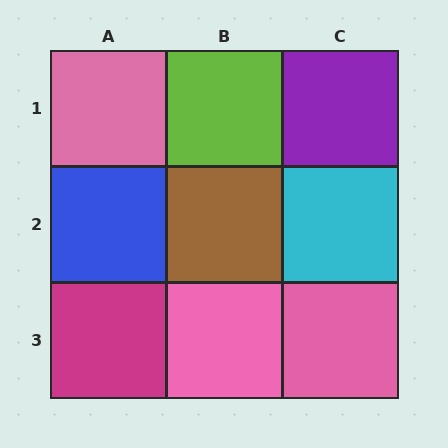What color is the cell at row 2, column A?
Blue.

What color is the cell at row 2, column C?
Cyan.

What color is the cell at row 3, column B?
Pink.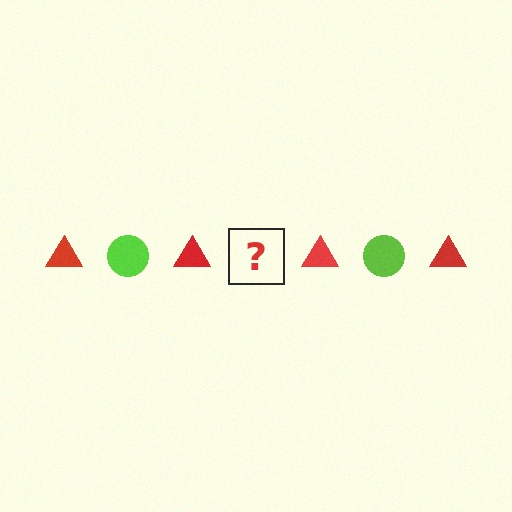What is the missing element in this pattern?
The missing element is a lime circle.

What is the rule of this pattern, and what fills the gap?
The rule is that the pattern alternates between red triangle and lime circle. The gap should be filled with a lime circle.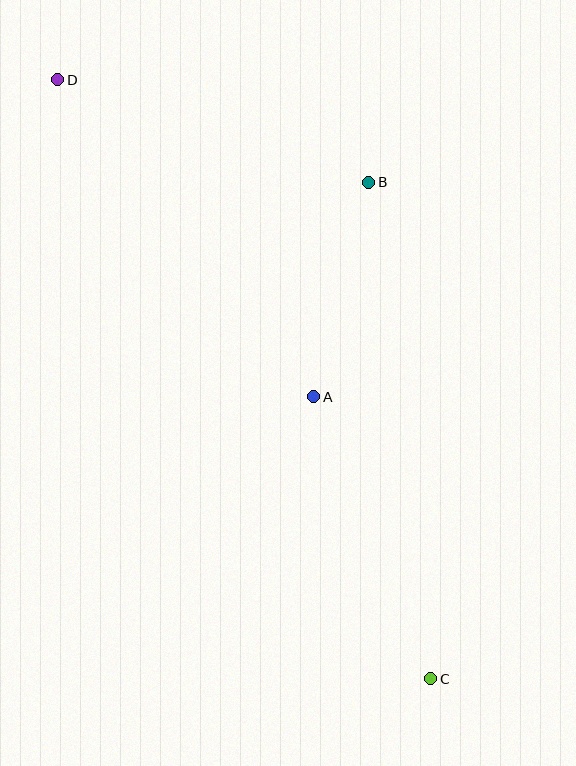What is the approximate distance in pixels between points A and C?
The distance between A and C is approximately 305 pixels.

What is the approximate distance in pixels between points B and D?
The distance between B and D is approximately 327 pixels.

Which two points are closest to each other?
Points A and B are closest to each other.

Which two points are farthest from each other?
Points C and D are farthest from each other.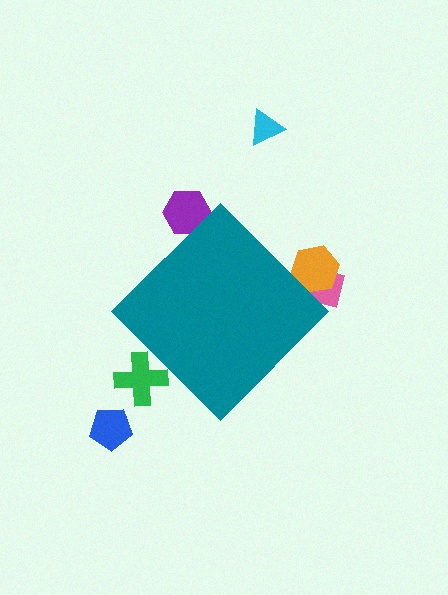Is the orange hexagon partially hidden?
Yes, the orange hexagon is partially hidden behind the teal diamond.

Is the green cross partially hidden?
Yes, the green cross is partially hidden behind the teal diamond.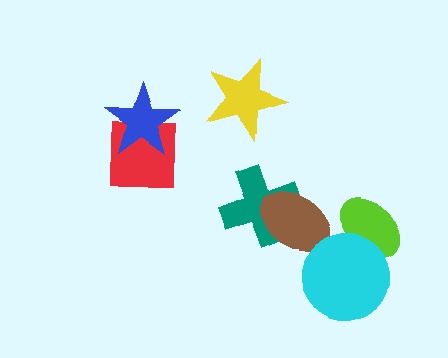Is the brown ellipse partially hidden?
No, no other shape covers it.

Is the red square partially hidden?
Yes, it is partially covered by another shape.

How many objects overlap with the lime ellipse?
1 object overlaps with the lime ellipse.